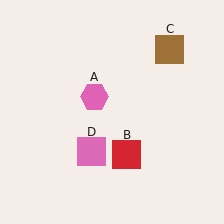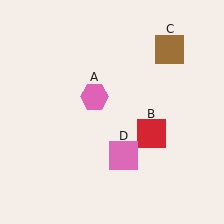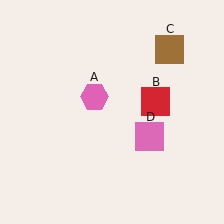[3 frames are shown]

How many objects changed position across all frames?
2 objects changed position: red square (object B), pink square (object D).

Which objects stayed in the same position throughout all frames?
Pink hexagon (object A) and brown square (object C) remained stationary.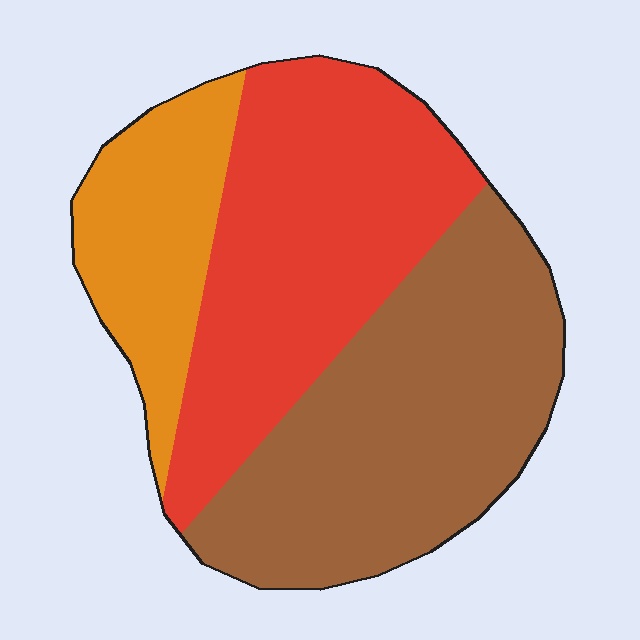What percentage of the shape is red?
Red takes up about two fifths (2/5) of the shape.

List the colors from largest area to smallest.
From largest to smallest: brown, red, orange.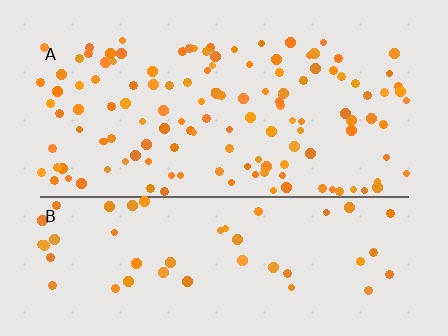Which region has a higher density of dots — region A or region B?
A (the top).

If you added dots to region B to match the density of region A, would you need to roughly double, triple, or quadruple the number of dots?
Approximately double.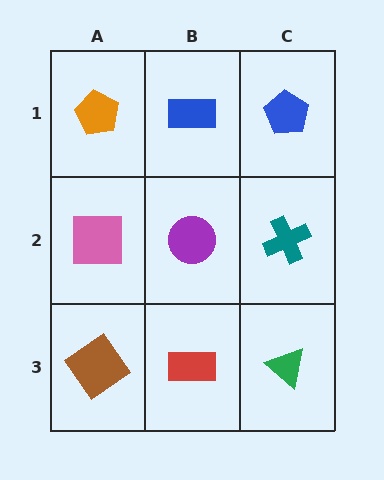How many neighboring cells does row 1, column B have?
3.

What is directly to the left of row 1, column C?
A blue rectangle.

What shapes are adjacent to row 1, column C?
A teal cross (row 2, column C), a blue rectangle (row 1, column B).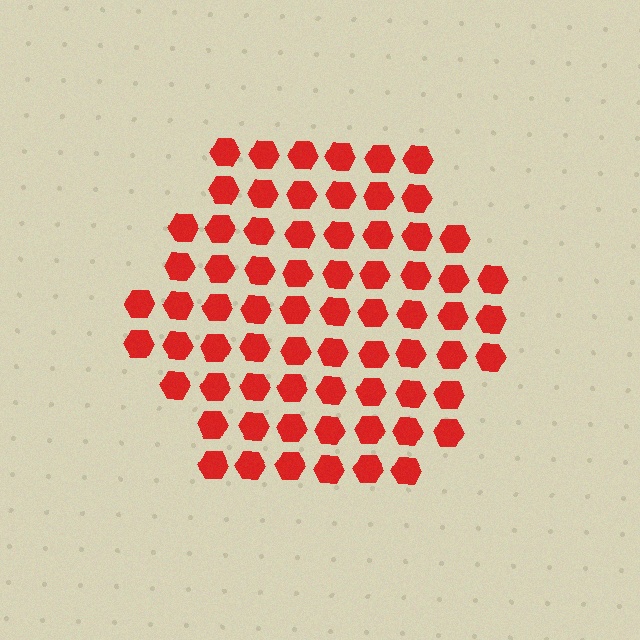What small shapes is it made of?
It is made of small hexagons.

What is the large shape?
The large shape is a hexagon.